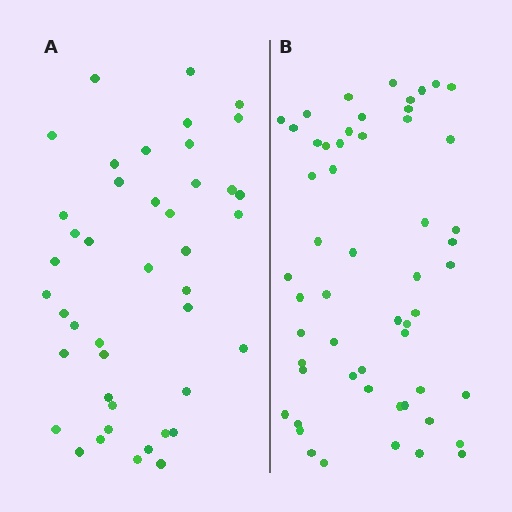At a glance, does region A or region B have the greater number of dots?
Region B (the right region) has more dots.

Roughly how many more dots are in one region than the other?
Region B has roughly 12 or so more dots than region A.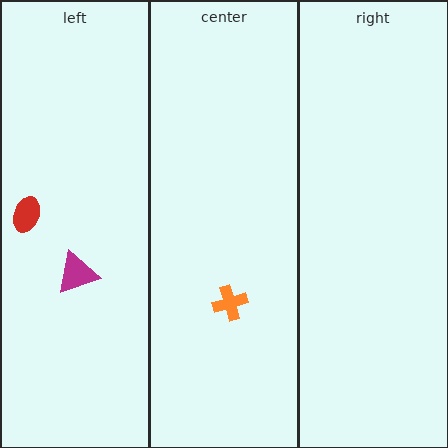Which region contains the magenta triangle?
The left region.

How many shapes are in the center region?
1.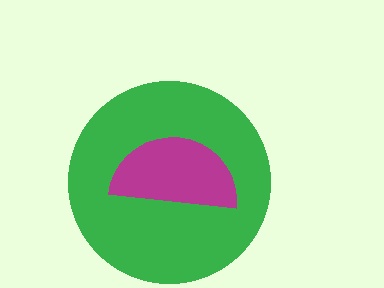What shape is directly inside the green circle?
The magenta semicircle.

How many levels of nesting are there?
2.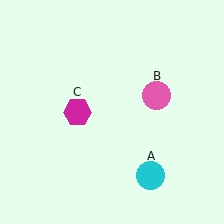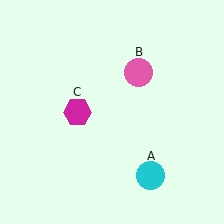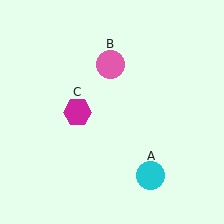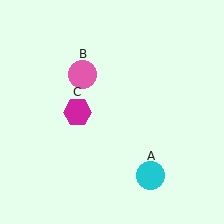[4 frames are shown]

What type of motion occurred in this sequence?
The pink circle (object B) rotated counterclockwise around the center of the scene.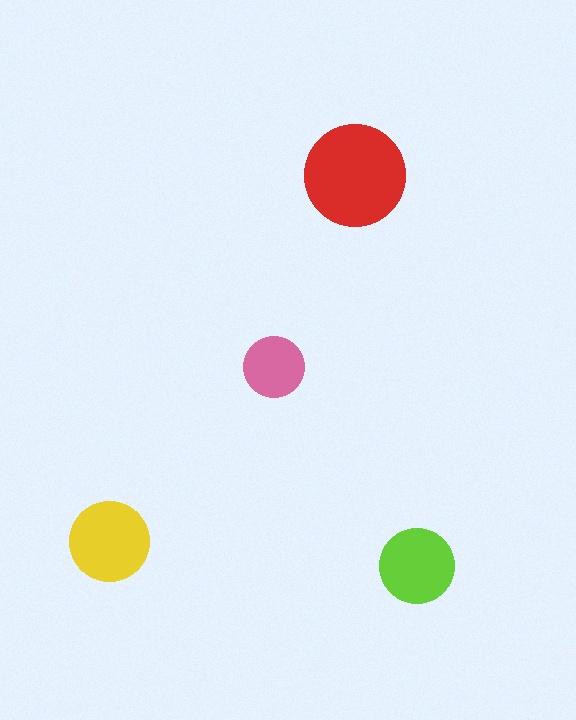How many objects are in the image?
There are 4 objects in the image.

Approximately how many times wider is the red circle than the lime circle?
About 1.5 times wider.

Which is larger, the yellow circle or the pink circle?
The yellow one.